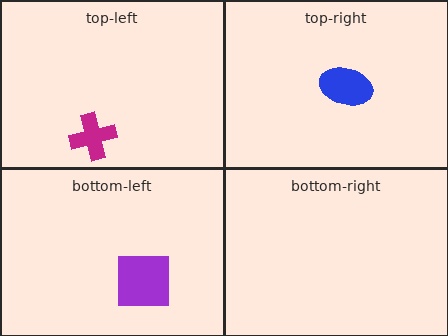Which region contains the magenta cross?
The top-left region.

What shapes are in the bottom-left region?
The purple square.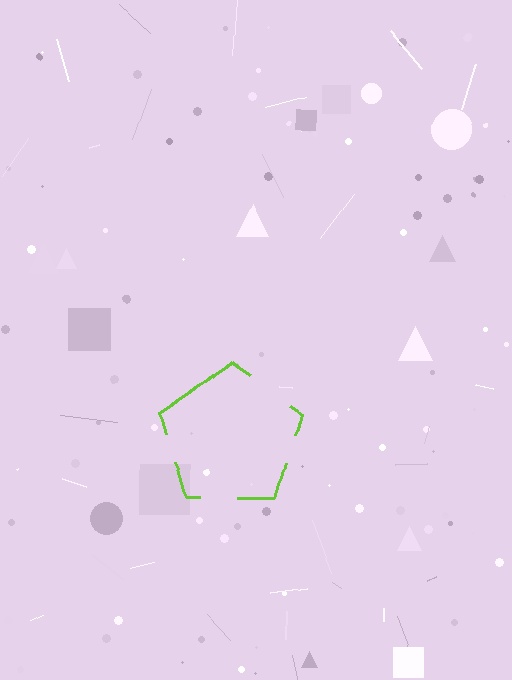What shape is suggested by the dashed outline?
The dashed outline suggests a pentagon.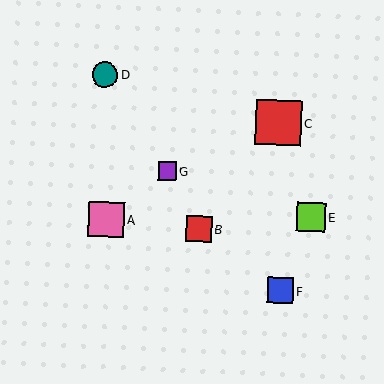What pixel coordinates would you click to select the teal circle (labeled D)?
Click at (105, 75) to select the teal circle D.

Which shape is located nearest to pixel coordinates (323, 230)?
The lime square (labeled E) at (311, 217) is nearest to that location.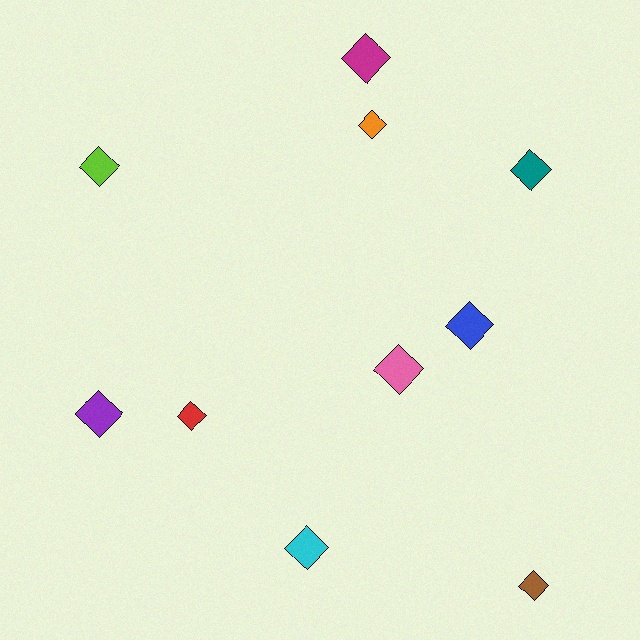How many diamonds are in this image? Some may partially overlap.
There are 10 diamonds.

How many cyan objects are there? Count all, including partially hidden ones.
There is 1 cyan object.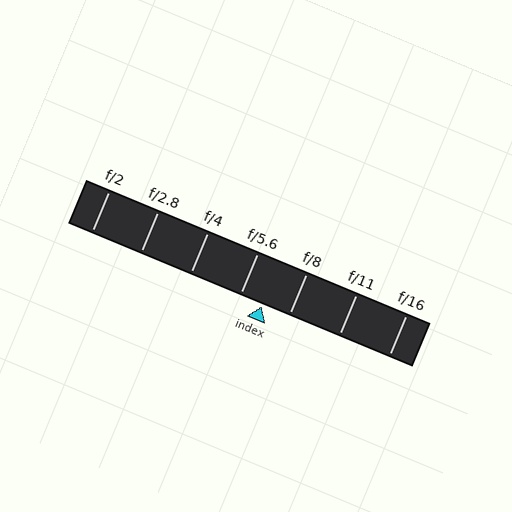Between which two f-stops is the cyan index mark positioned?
The index mark is between f/5.6 and f/8.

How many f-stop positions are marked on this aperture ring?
There are 7 f-stop positions marked.